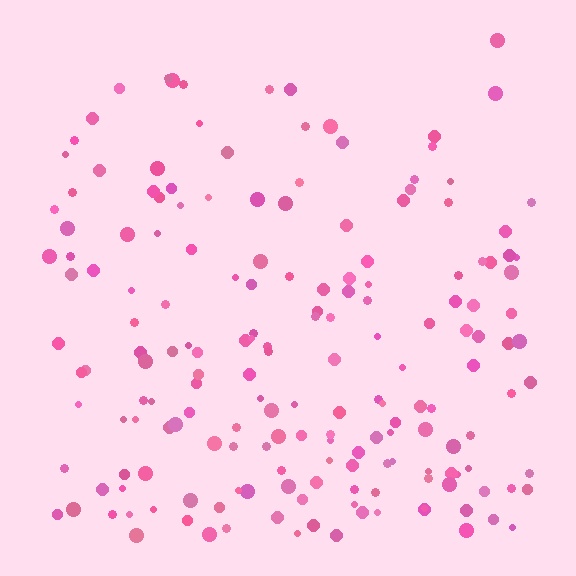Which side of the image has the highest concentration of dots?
The bottom.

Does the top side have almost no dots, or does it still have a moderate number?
Still a moderate number, just noticeably fewer than the bottom.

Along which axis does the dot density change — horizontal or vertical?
Vertical.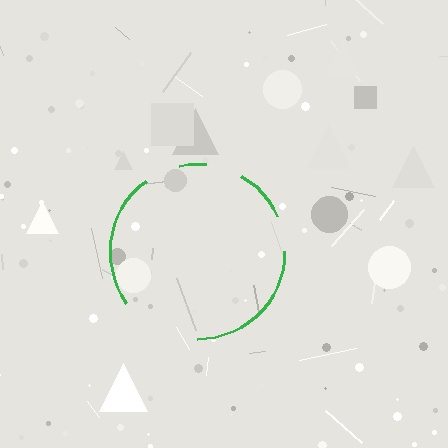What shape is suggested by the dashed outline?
The dashed outline suggests a circle.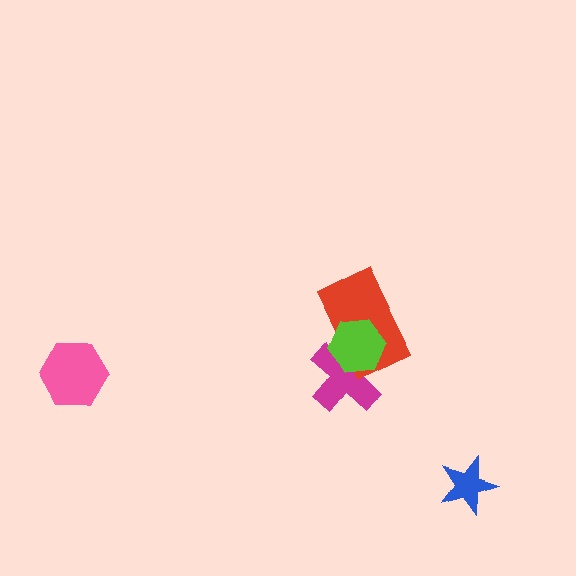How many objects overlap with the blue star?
0 objects overlap with the blue star.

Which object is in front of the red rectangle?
The lime hexagon is in front of the red rectangle.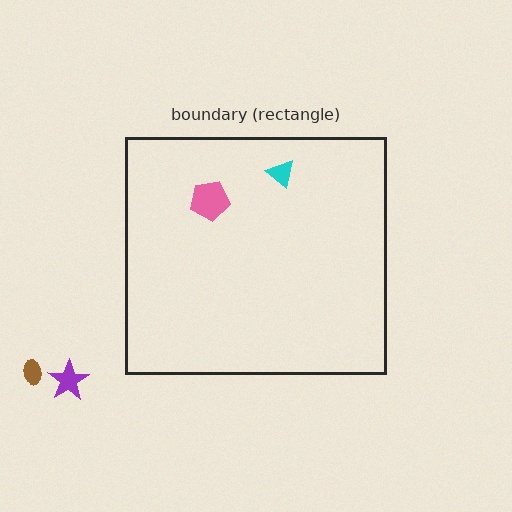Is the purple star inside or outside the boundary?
Outside.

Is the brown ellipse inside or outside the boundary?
Outside.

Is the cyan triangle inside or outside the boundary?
Inside.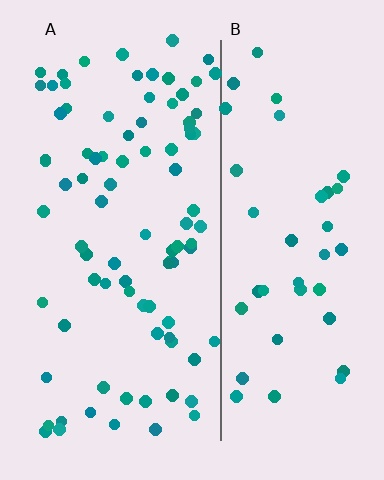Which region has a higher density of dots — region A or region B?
A (the left).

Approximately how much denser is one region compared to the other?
Approximately 2.0× — region A over region B.